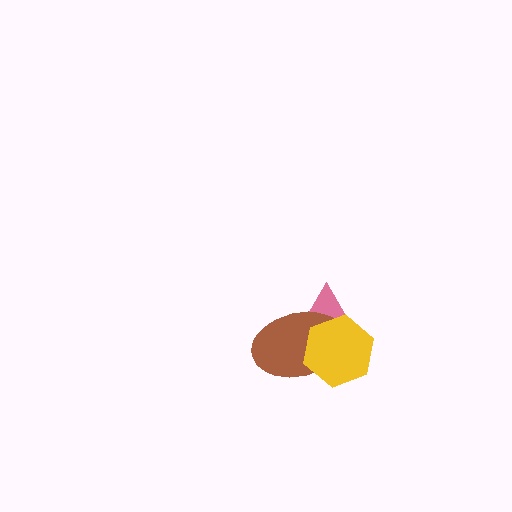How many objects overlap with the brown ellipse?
2 objects overlap with the brown ellipse.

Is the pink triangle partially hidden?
Yes, it is partially covered by another shape.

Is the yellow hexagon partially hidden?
No, no other shape covers it.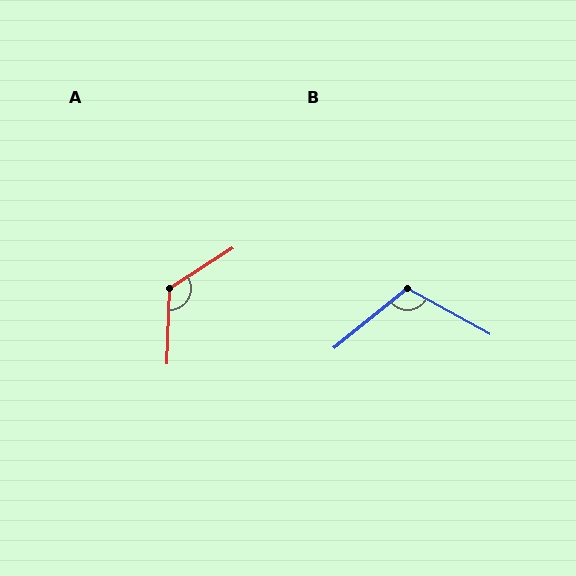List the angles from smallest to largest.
B (112°), A (124°).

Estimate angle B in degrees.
Approximately 112 degrees.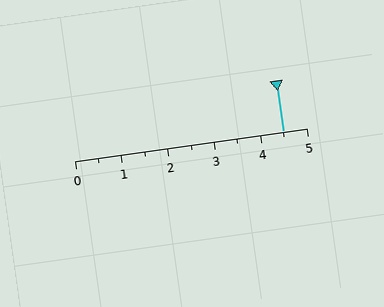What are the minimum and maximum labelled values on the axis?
The axis runs from 0 to 5.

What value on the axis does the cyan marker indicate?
The marker indicates approximately 4.5.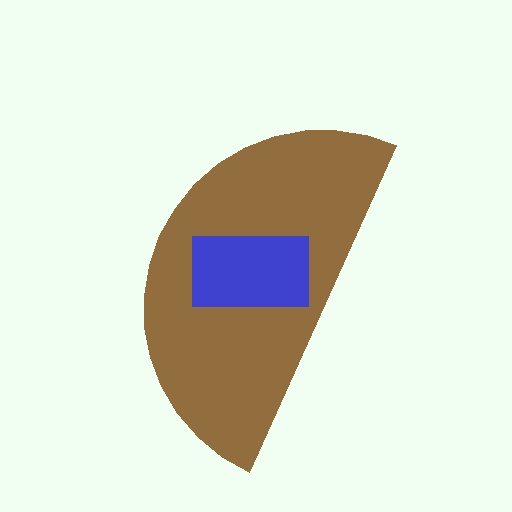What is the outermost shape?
The brown semicircle.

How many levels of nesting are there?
2.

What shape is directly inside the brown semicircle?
The blue rectangle.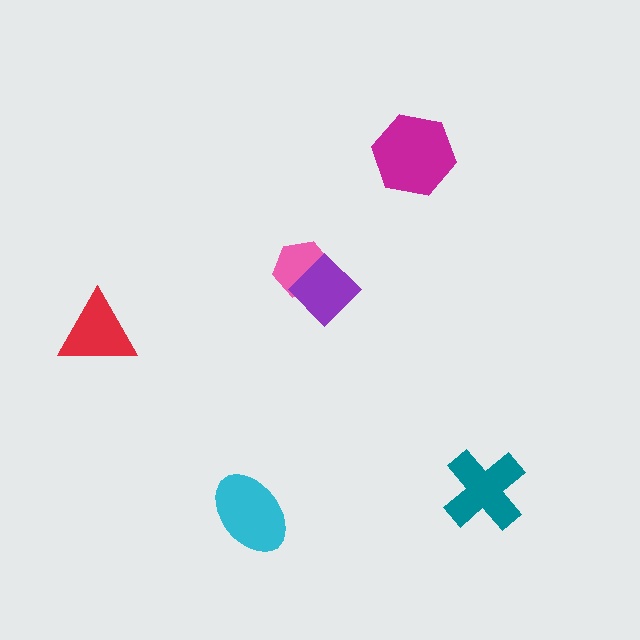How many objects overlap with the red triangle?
0 objects overlap with the red triangle.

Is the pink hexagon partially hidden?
Yes, it is partially covered by another shape.